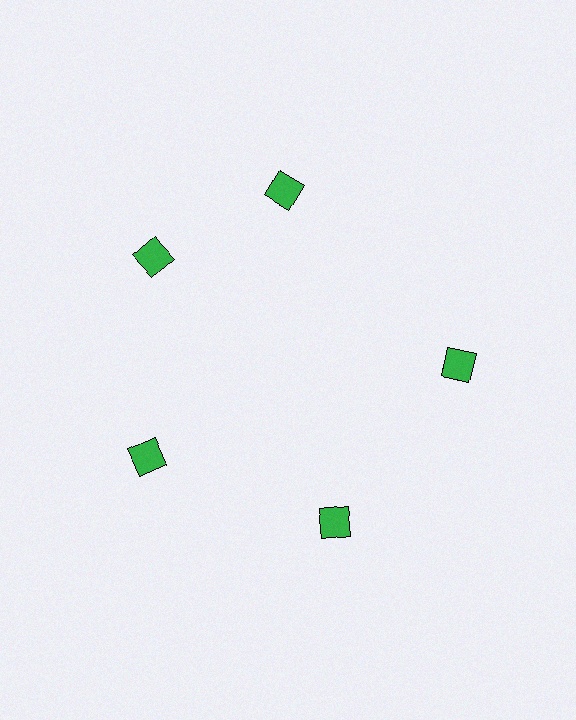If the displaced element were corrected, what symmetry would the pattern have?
It would have 5-fold rotational symmetry — the pattern would map onto itself every 72 degrees.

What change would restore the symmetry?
The symmetry would be restored by rotating it back into even spacing with its neighbors so that all 5 squares sit at equal angles and equal distance from the center.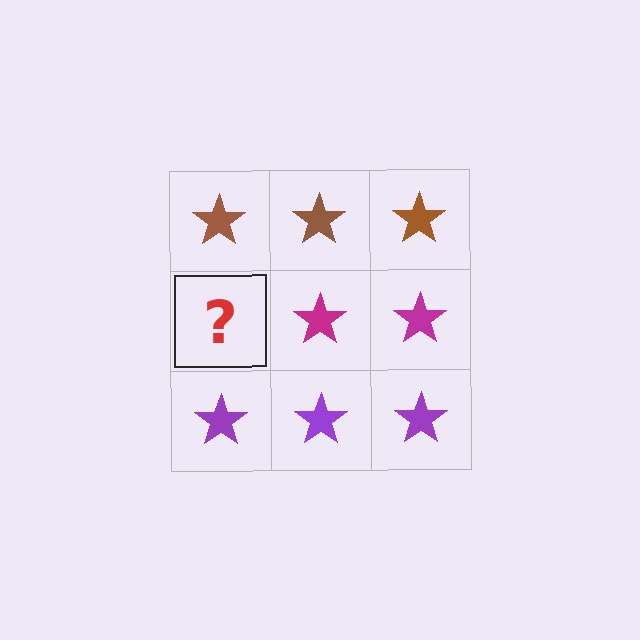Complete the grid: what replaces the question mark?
The question mark should be replaced with a magenta star.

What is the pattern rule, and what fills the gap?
The rule is that each row has a consistent color. The gap should be filled with a magenta star.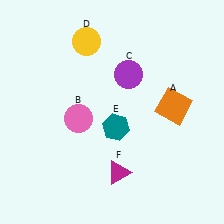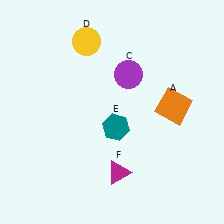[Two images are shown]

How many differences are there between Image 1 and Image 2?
There is 1 difference between the two images.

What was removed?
The pink circle (B) was removed in Image 2.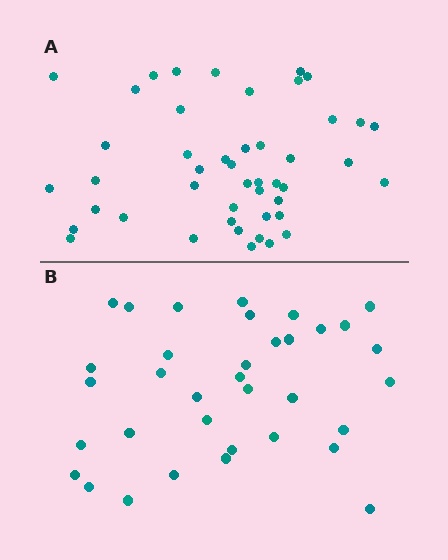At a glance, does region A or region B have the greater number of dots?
Region A (the top region) has more dots.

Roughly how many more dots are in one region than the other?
Region A has roughly 12 or so more dots than region B.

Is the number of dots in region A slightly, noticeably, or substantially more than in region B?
Region A has noticeably more, but not dramatically so. The ratio is roughly 1.3 to 1.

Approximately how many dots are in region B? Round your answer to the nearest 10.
About 40 dots. (The exact count is 35, which rounds to 40.)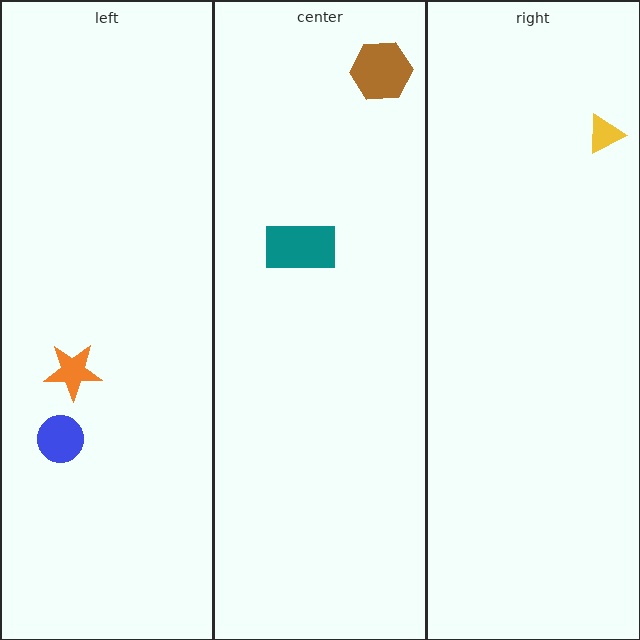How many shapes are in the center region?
2.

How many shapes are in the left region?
2.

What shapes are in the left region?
The orange star, the blue circle.